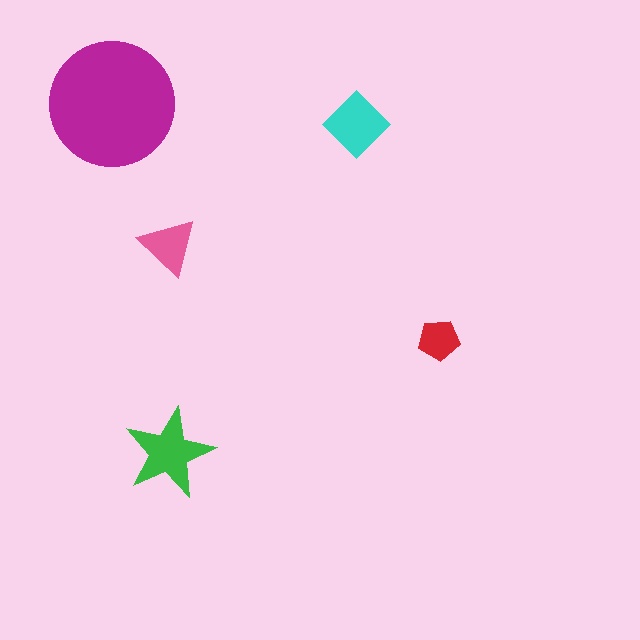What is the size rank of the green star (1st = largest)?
2nd.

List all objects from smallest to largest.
The red pentagon, the pink triangle, the cyan diamond, the green star, the magenta circle.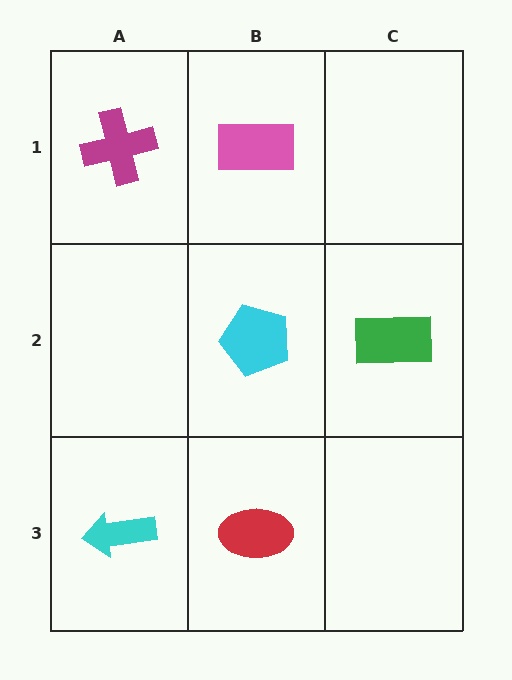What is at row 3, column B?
A red ellipse.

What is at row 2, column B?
A cyan pentagon.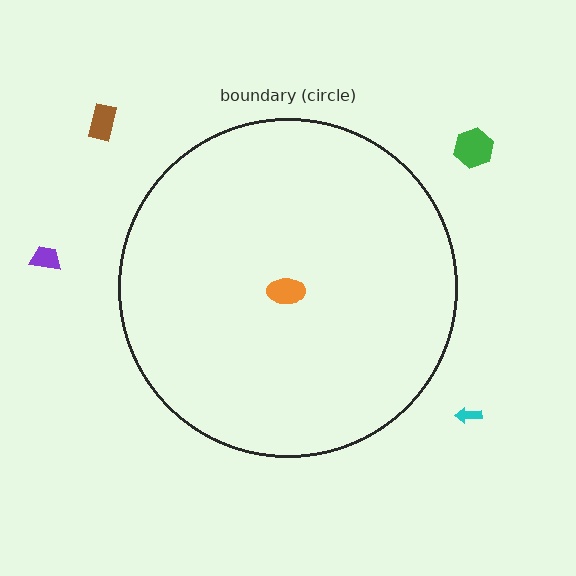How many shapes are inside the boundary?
1 inside, 4 outside.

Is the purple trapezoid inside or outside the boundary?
Outside.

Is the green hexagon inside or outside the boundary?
Outside.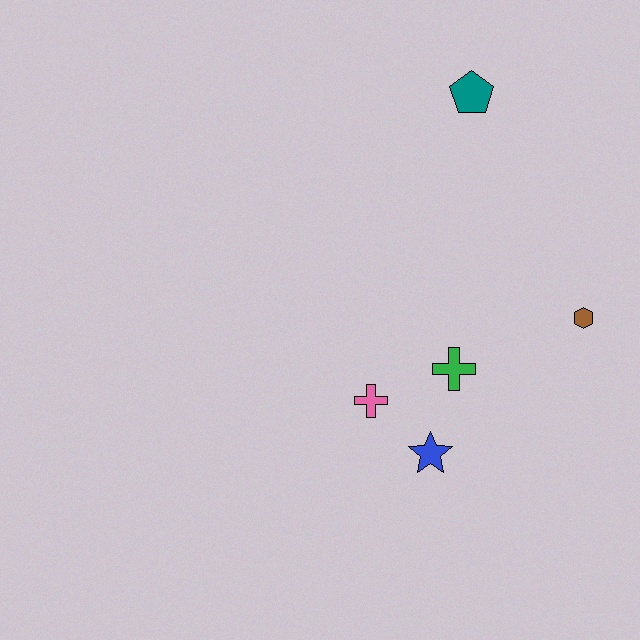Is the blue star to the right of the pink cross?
Yes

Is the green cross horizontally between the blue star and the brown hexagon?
Yes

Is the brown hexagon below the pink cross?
No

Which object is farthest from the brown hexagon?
The teal pentagon is farthest from the brown hexagon.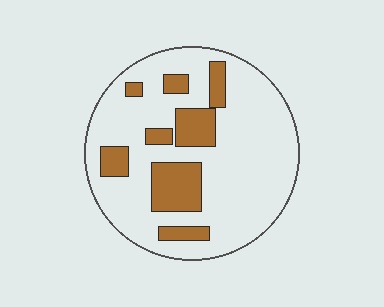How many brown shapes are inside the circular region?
8.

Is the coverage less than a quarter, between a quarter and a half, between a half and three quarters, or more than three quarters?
Less than a quarter.